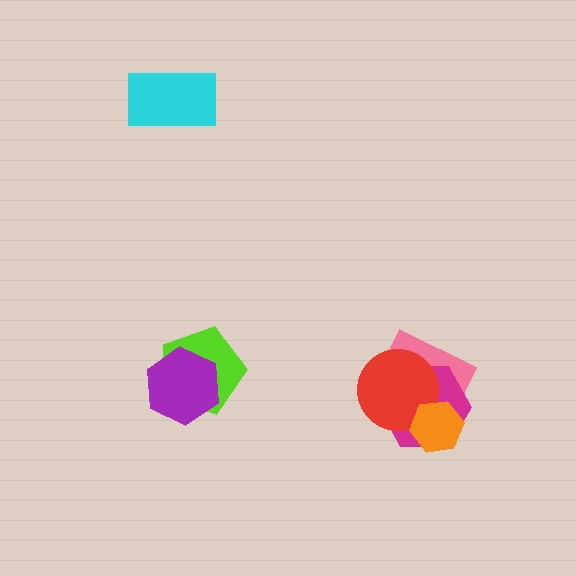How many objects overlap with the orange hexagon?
3 objects overlap with the orange hexagon.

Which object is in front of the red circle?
The orange hexagon is in front of the red circle.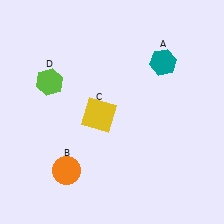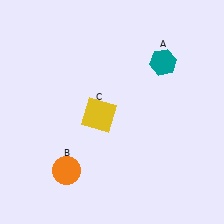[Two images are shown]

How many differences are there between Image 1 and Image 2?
There is 1 difference between the two images.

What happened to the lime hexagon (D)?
The lime hexagon (D) was removed in Image 2. It was in the top-left area of Image 1.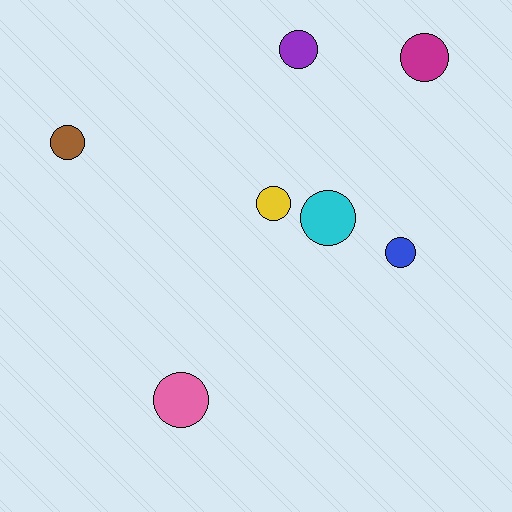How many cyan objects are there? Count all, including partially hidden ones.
There is 1 cyan object.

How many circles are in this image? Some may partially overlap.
There are 7 circles.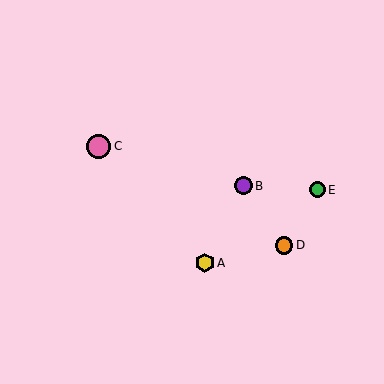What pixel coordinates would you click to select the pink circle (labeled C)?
Click at (99, 146) to select the pink circle C.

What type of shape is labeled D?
Shape D is an orange circle.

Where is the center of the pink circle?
The center of the pink circle is at (99, 146).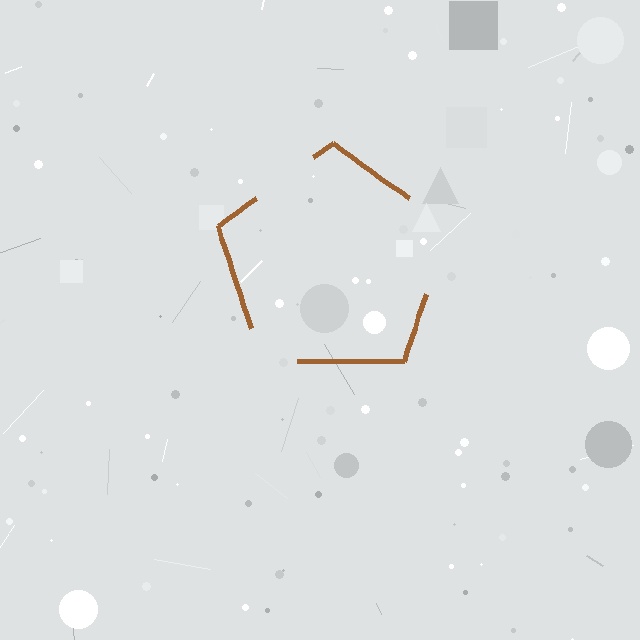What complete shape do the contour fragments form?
The contour fragments form a pentagon.